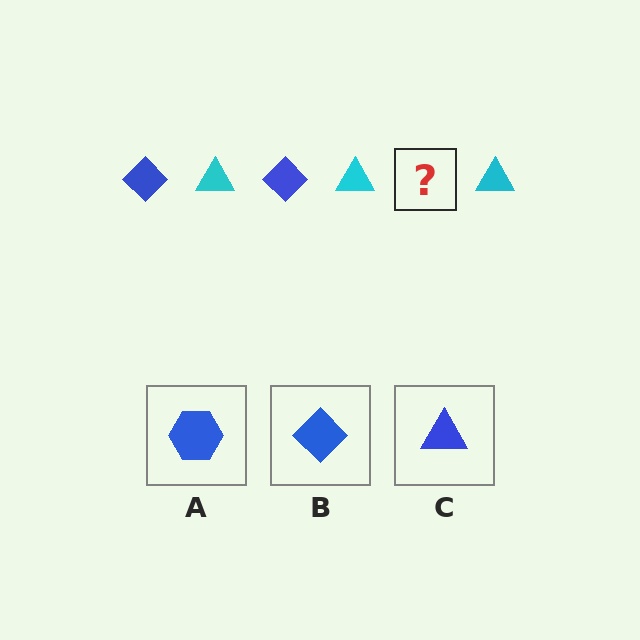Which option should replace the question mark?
Option B.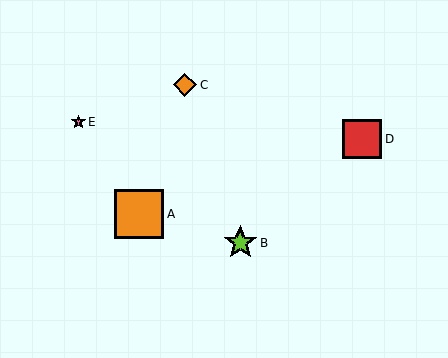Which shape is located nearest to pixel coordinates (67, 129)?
The pink star (labeled E) at (78, 122) is nearest to that location.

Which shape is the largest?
The orange square (labeled A) is the largest.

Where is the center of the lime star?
The center of the lime star is at (240, 243).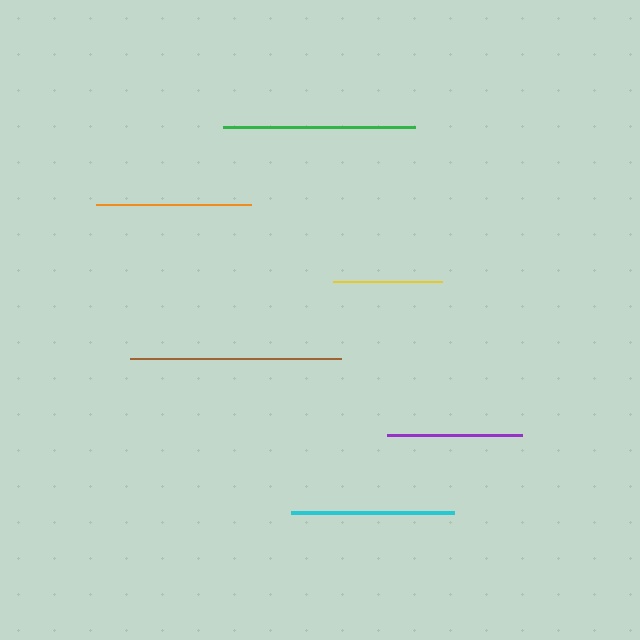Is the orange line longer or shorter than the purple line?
The orange line is longer than the purple line.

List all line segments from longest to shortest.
From longest to shortest: brown, green, cyan, orange, purple, yellow.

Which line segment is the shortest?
The yellow line is the shortest at approximately 110 pixels.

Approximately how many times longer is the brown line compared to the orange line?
The brown line is approximately 1.4 times the length of the orange line.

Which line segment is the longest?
The brown line is the longest at approximately 210 pixels.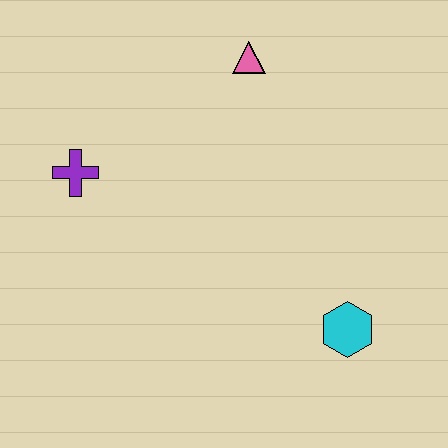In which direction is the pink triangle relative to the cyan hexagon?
The pink triangle is above the cyan hexagon.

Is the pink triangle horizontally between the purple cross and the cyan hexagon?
Yes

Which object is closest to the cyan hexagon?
The pink triangle is closest to the cyan hexagon.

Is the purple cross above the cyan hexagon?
Yes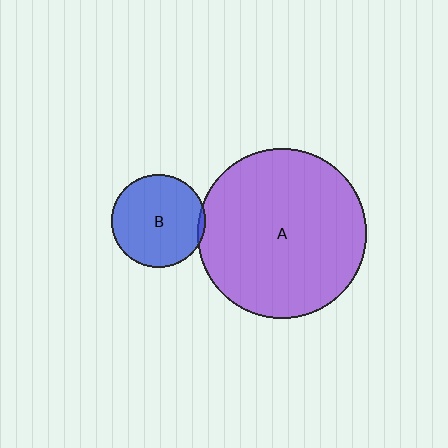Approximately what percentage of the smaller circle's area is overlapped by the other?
Approximately 5%.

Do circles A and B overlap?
Yes.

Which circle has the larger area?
Circle A (purple).